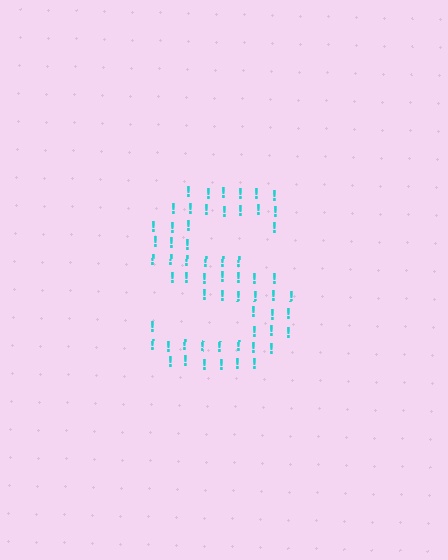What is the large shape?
The large shape is the letter S.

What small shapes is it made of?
It is made of small exclamation marks.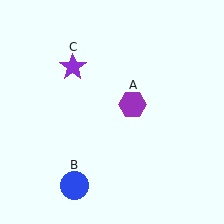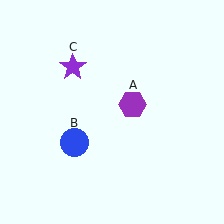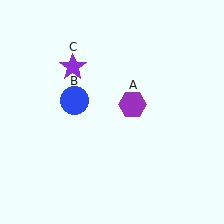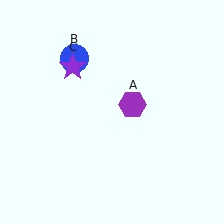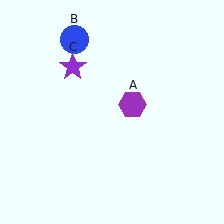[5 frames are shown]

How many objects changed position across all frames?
1 object changed position: blue circle (object B).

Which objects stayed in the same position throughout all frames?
Purple hexagon (object A) and purple star (object C) remained stationary.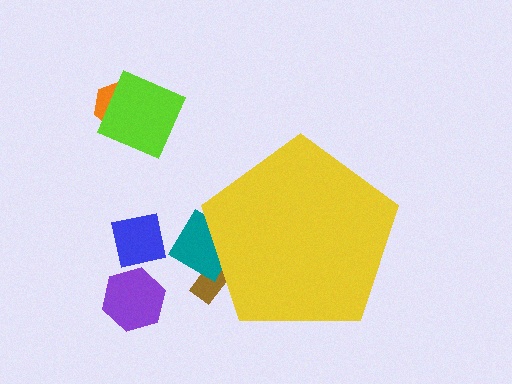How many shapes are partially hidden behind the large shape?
2 shapes are partially hidden.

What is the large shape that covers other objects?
A yellow pentagon.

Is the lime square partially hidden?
No, the lime square is fully visible.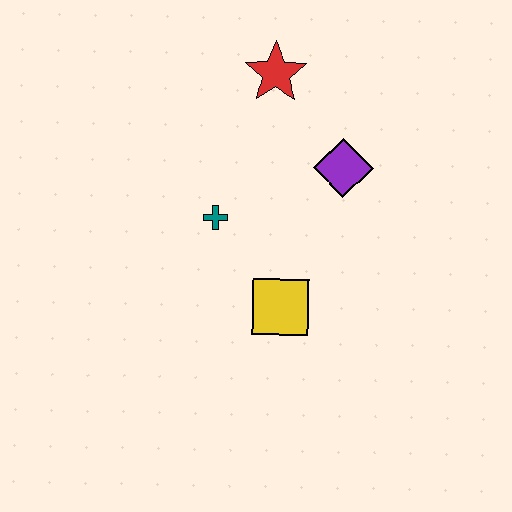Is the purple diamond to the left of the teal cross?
No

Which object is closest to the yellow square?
The teal cross is closest to the yellow square.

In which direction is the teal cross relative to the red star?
The teal cross is below the red star.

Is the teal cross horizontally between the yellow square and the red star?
No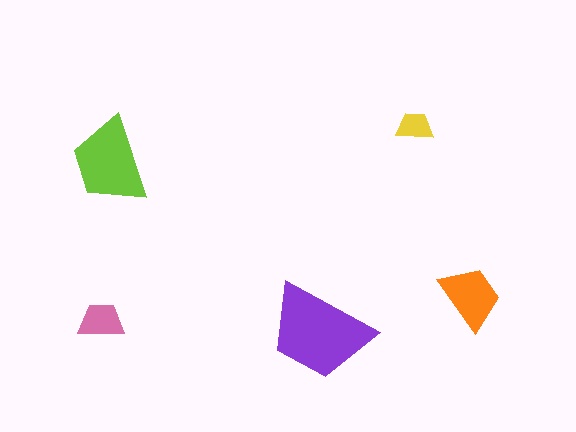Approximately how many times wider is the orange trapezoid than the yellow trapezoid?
About 2 times wider.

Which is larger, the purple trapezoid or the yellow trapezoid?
The purple one.